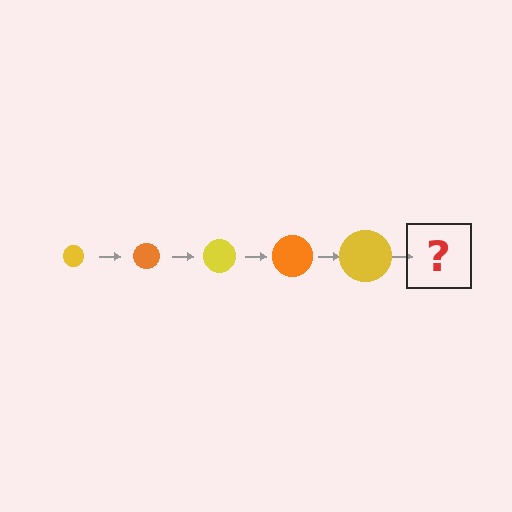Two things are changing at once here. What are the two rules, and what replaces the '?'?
The two rules are that the circle grows larger each step and the color cycles through yellow and orange. The '?' should be an orange circle, larger than the previous one.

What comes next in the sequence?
The next element should be an orange circle, larger than the previous one.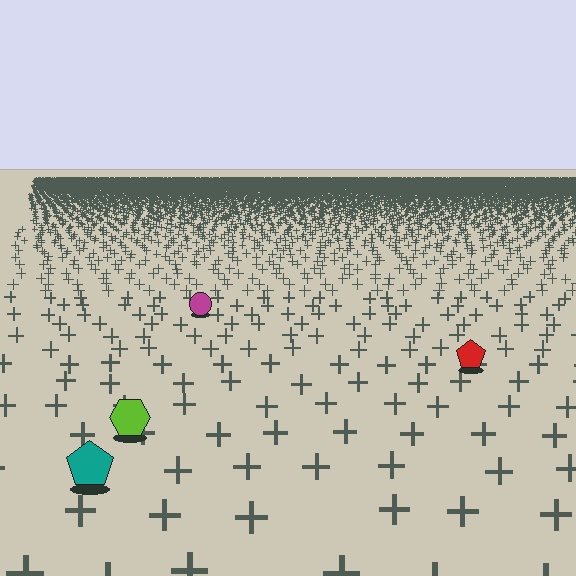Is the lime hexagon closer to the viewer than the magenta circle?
Yes. The lime hexagon is closer — you can tell from the texture gradient: the ground texture is coarser near it.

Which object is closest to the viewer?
The teal pentagon is closest. The texture marks near it are larger and more spread out.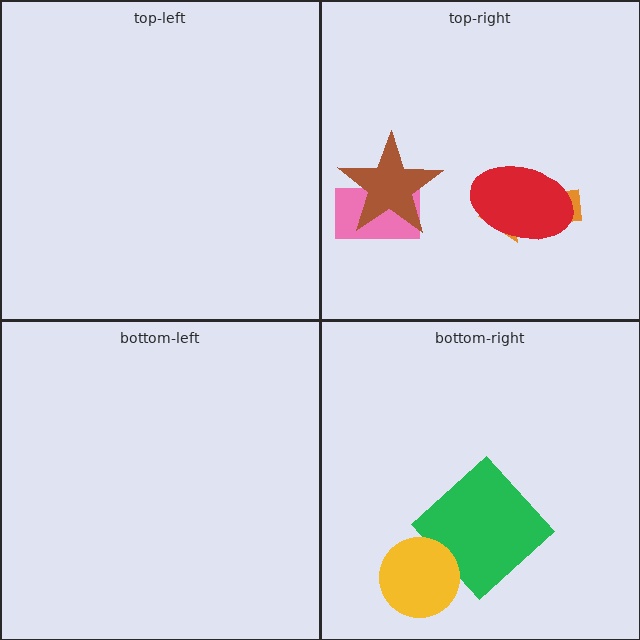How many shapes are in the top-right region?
4.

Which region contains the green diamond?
The bottom-right region.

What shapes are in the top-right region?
The pink rectangle, the orange arrow, the brown star, the red ellipse.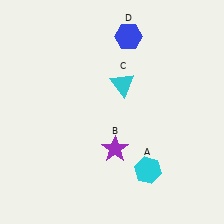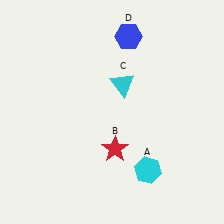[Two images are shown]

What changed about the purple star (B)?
In Image 1, B is purple. In Image 2, it changed to red.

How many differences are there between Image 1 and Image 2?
There is 1 difference between the two images.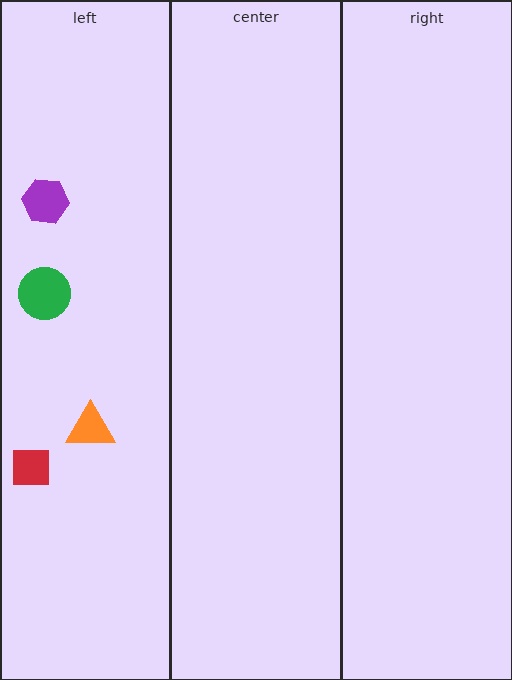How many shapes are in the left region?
4.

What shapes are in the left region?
The purple hexagon, the red square, the orange triangle, the green circle.